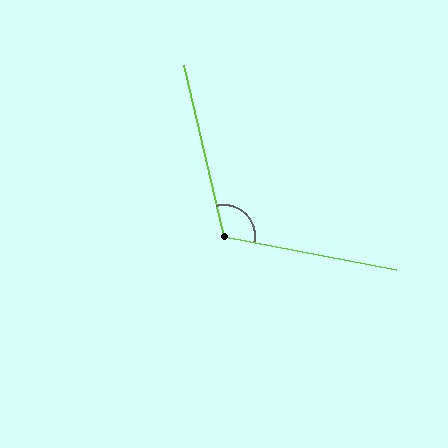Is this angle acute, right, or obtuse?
It is obtuse.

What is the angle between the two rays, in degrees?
Approximately 114 degrees.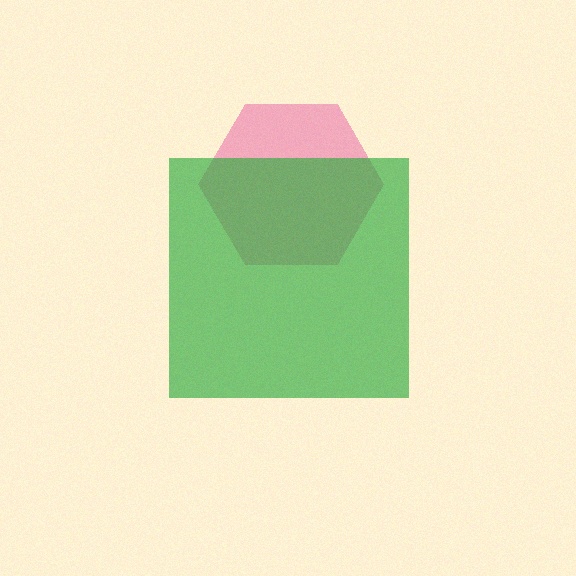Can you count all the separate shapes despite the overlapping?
Yes, there are 2 separate shapes.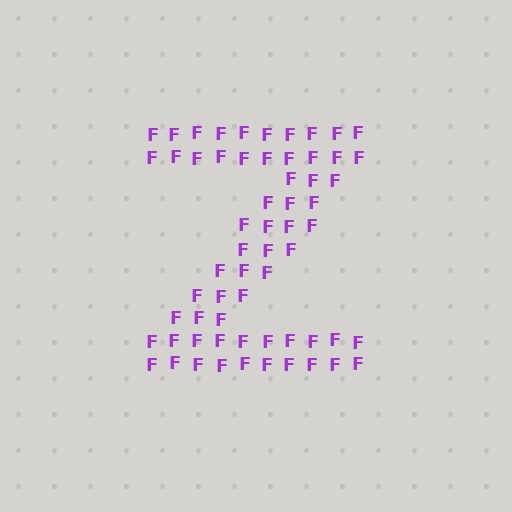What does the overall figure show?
The overall figure shows the letter Z.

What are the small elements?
The small elements are letter F's.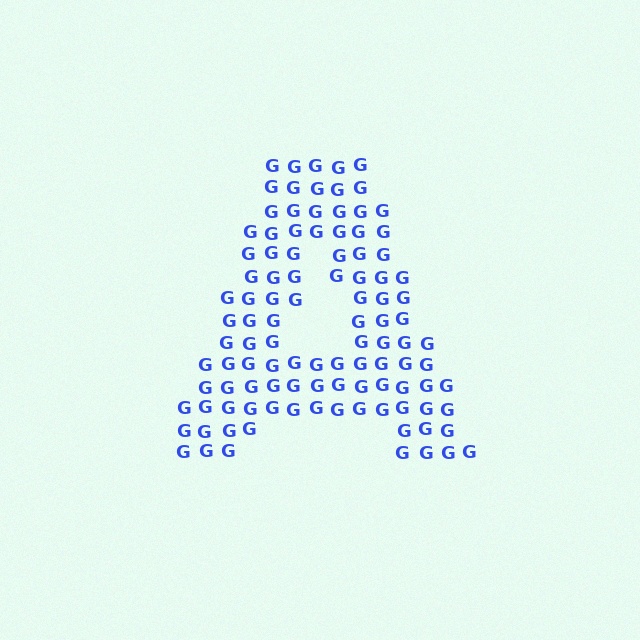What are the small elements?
The small elements are letter G's.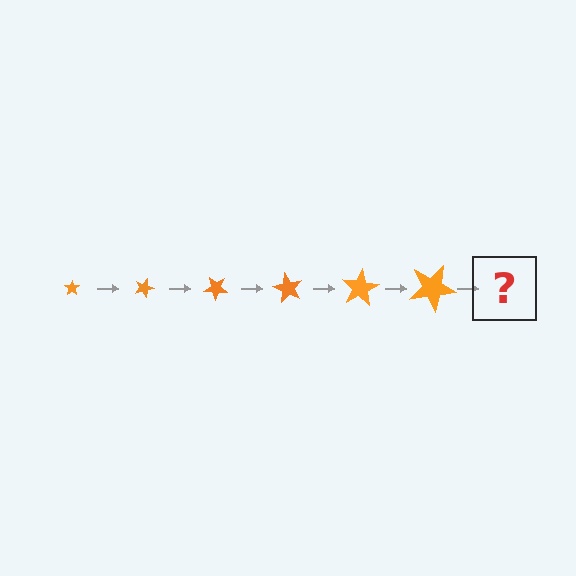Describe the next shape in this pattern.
It should be a star, larger than the previous one and rotated 120 degrees from the start.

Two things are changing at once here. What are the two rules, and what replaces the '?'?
The two rules are that the star grows larger each step and it rotates 20 degrees each step. The '?' should be a star, larger than the previous one and rotated 120 degrees from the start.